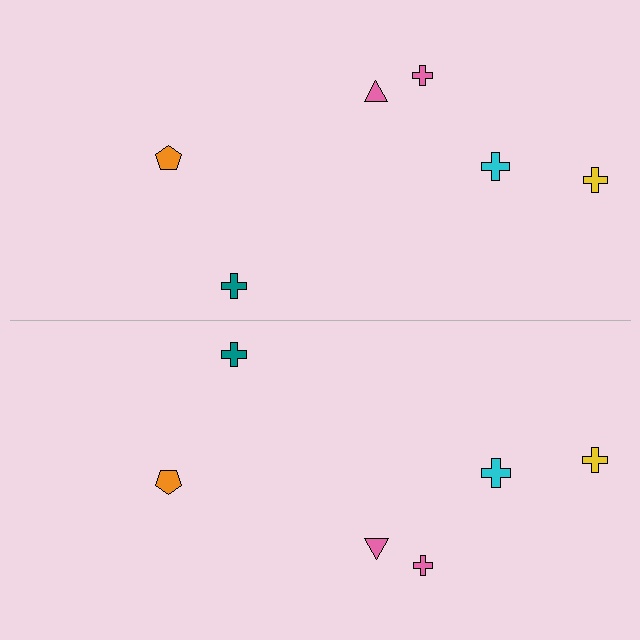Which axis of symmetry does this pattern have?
The pattern has a horizontal axis of symmetry running through the center of the image.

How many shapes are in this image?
There are 12 shapes in this image.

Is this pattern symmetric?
Yes, this pattern has bilateral (reflection) symmetry.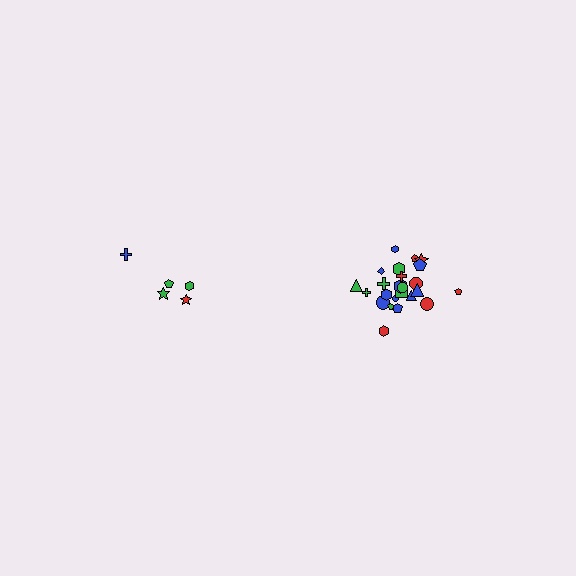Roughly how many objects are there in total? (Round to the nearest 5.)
Roughly 30 objects in total.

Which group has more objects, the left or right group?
The right group.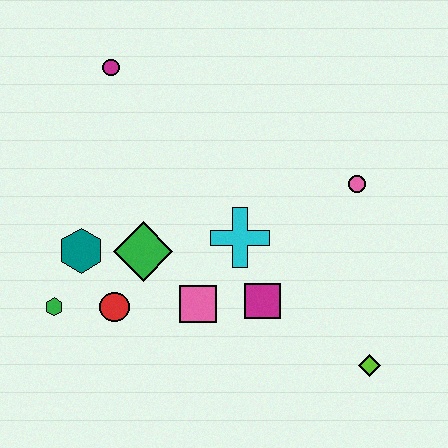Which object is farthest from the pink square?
The magenta circle is farthest from the pink square.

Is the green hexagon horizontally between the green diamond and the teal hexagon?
No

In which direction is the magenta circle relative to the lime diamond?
The magenta circle is above the lime diamond.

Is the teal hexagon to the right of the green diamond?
No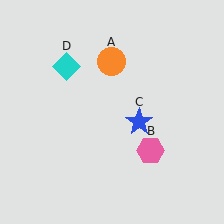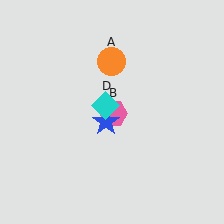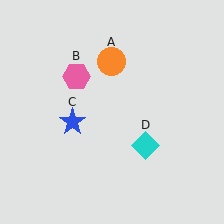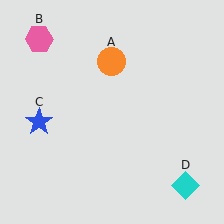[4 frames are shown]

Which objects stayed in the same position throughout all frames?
Orange circle (object A) remained stationary.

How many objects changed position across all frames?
3 objects changed position: pink hexagon (object B), blue star (object C), cyan diamond (object D).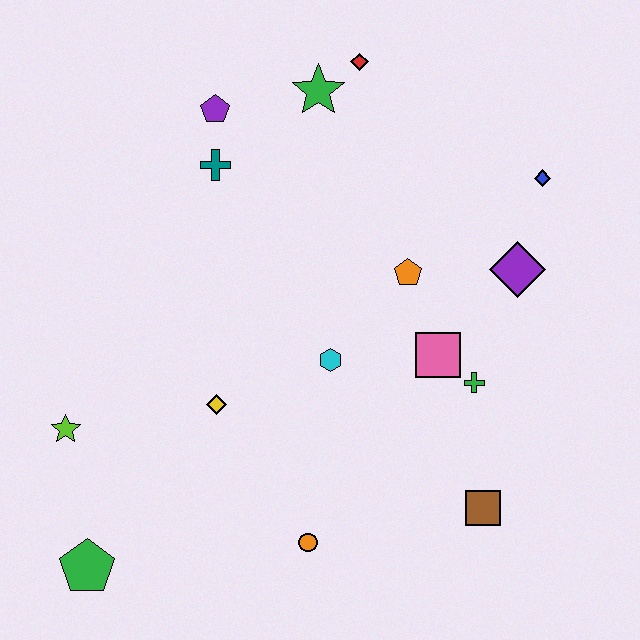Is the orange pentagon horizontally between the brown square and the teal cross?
Yes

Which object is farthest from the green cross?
The green pentagon is farthest from the green cross.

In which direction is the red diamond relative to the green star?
The red diamond is to the right of the green star.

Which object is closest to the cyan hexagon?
The pink square is closest to the cyan hexagon.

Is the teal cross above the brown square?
Yes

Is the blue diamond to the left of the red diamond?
No